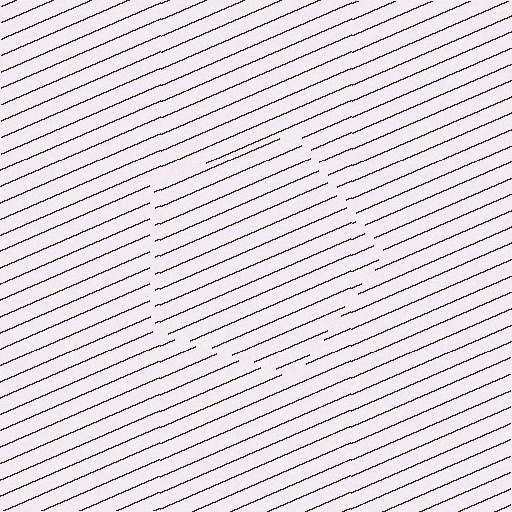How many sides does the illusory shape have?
5 sides — the line-ends trace a pentagon.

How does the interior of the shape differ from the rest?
The interior of the shape contains the same grating, shifted by half a period — the contour is defined by the phase discontinuity where line-ends from the inner and outer gratings abut.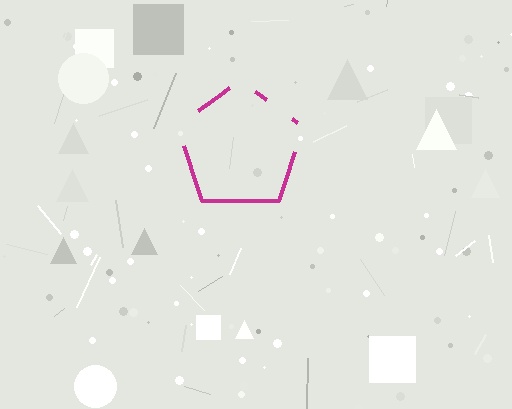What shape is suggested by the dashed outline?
The dashed outline suggests a pentagon.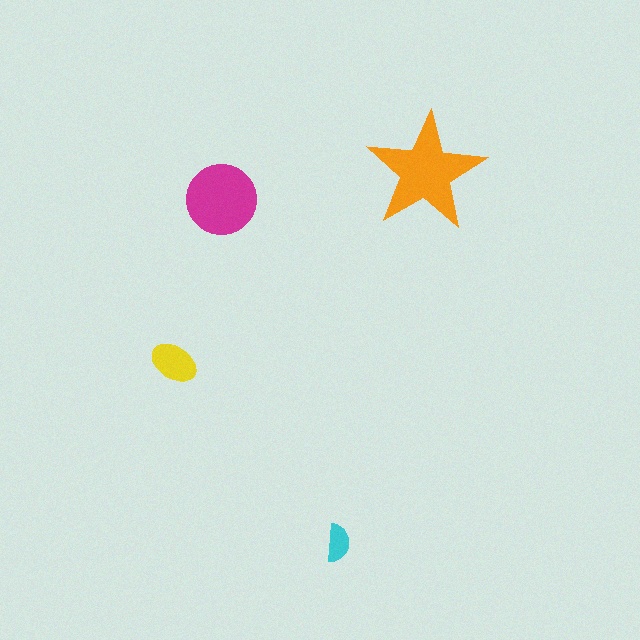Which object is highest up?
The orange star is topmost.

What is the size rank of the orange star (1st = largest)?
1st.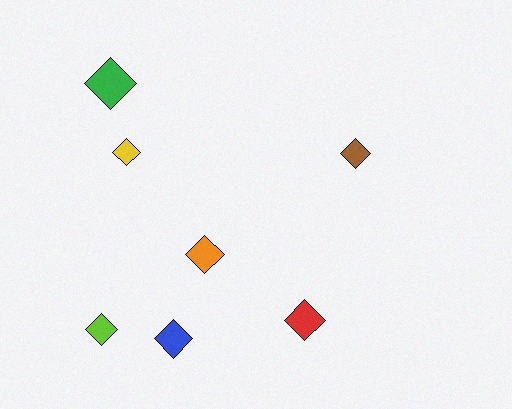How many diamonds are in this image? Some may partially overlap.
There are 7 diamonds.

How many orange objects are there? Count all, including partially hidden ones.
There is 1 orange object.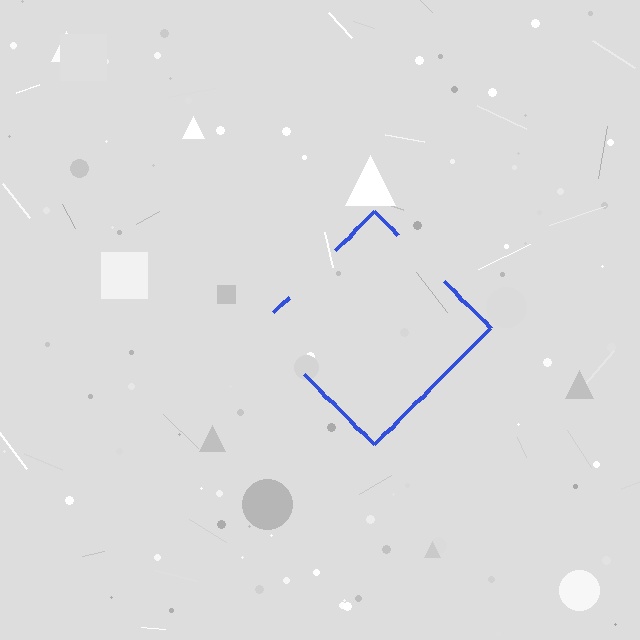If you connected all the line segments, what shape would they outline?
They would outline a diamond.